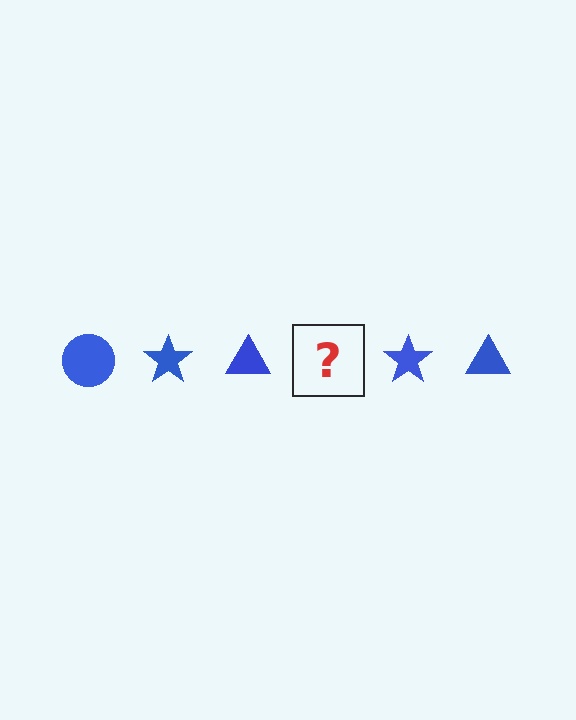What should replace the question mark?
The question mark should be replaced with a blue circle.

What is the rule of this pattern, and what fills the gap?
The rule is that the pattern cycles through circle, star, triangle shapes in blue. The gap should be filled with a blue circle.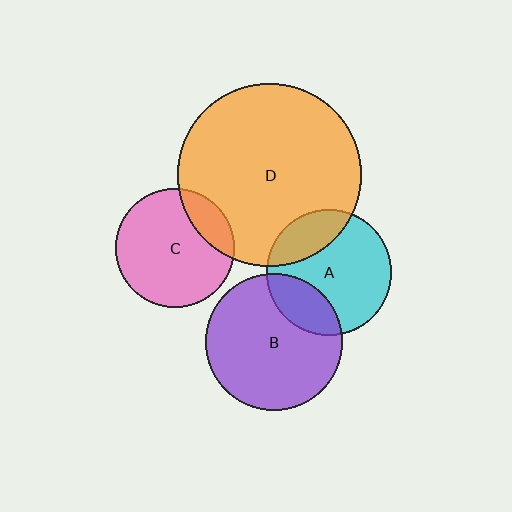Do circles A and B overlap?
Yes.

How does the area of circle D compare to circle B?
Approximately 1.8 times.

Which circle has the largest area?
Circle D (orange).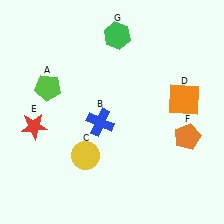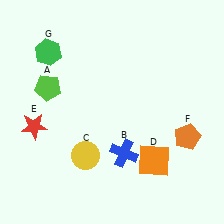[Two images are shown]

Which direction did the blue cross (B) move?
The blue cross (B) moved down.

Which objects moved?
The objects that moved are: the blue cross (B), the orange square (D), the green hexagon (G).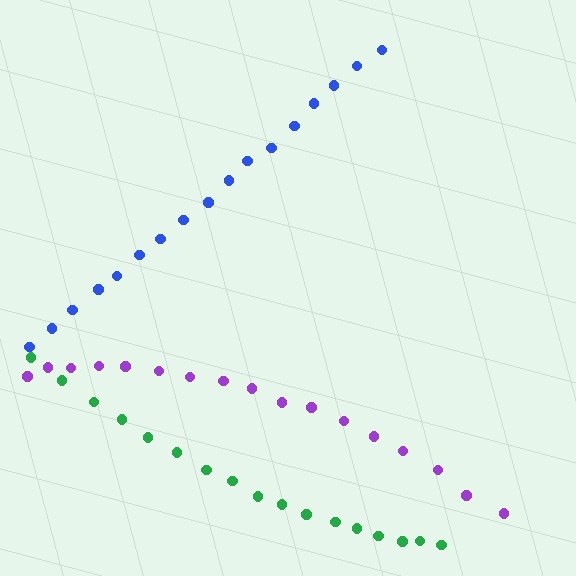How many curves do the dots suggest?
There are 3 distinct paths.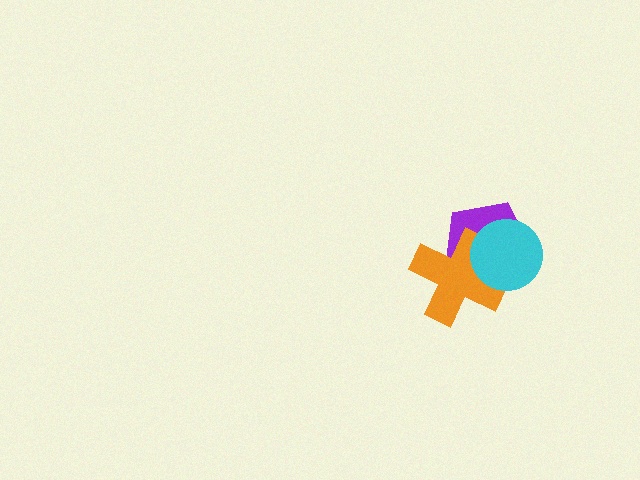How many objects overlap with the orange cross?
2 objects overlap with the orange cross.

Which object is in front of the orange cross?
The cyan circle is in front of the orange cross.